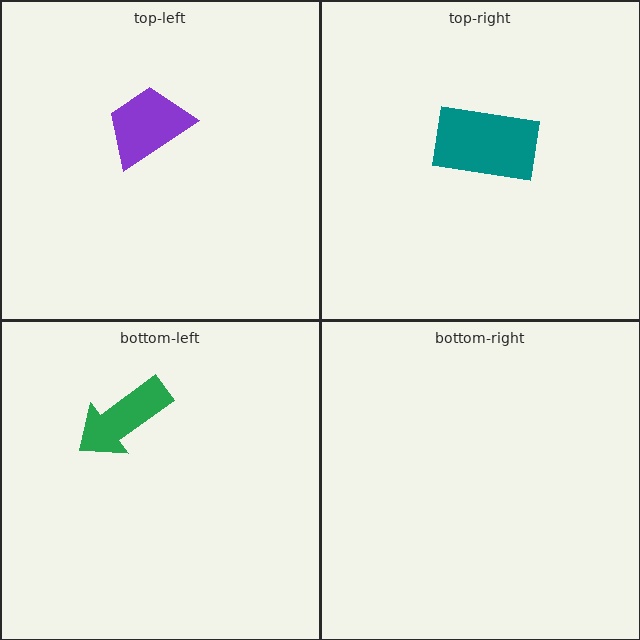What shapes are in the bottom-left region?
The green arrow.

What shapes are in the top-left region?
The purple trapezoid.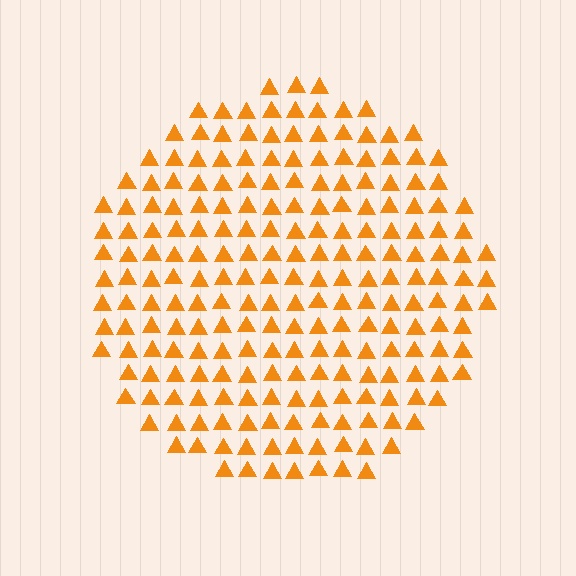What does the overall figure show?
The overall figure shows a circle.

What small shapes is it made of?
It is made of small triangles.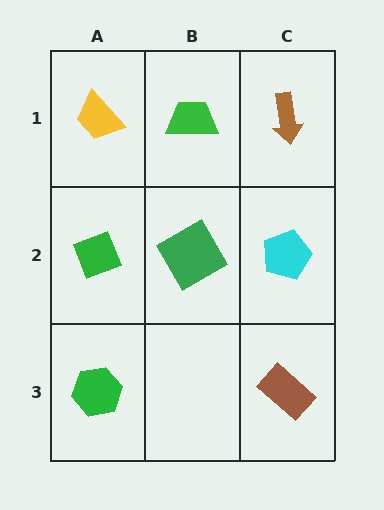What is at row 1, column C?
A brown arrow.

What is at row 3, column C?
A brown rectangle.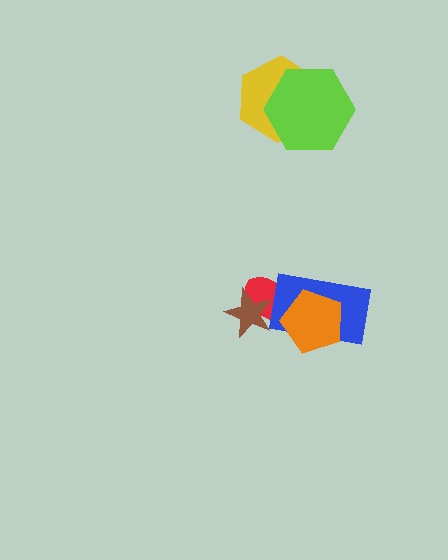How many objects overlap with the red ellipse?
3 objects overlap with the red ellipse.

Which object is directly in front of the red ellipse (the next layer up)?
The brown star is directly in front of the red ellipse.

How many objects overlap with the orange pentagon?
2 objects overlap with the orange pentagon.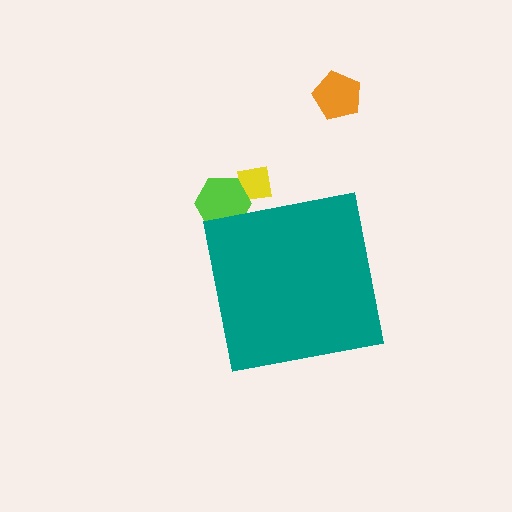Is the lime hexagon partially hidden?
Yes, the lime hexagon is partially hidden behind the teal square.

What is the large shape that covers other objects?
A teal square.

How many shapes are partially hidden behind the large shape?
2 shapes are partially hidden.